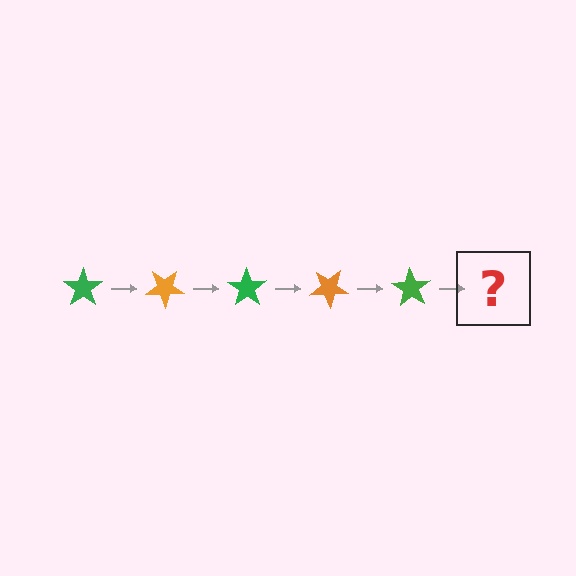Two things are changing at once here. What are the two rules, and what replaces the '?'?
The two rules are that it rotates 35 degrees each step and the color cycles through green and orange. The '?' should be an orange star, rotated 175 degrees from the start.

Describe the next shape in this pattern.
It should be an orange star, rotated 175 degrees from the start.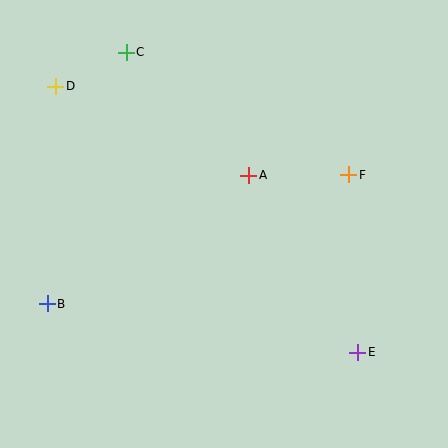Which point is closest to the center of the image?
Point A at (249, 175) is closest to the center.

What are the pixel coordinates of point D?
Point D is at (56, 86).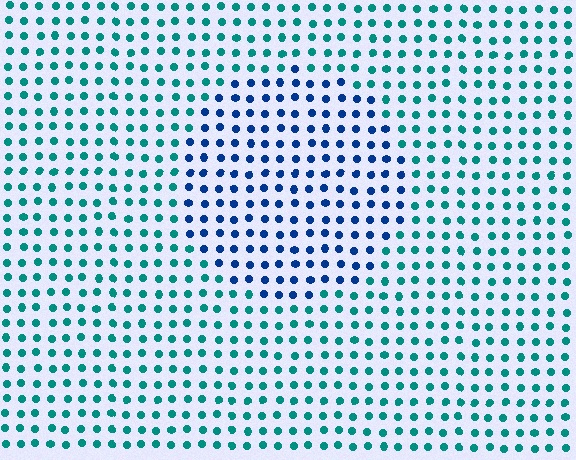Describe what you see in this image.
The image is filled with small teal elements in a uniform arrangement. A circle-shaped region is visible where the elements are tinted to a slightly different hue, forming a subtle color boundary.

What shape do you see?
I see a circle.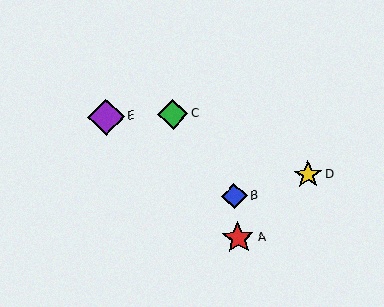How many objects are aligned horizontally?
2 objects (C, E) are aligned horizontally.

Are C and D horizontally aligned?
No, C is at y≈114 and D is at y≈175.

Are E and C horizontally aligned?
Yes, both are at y≈117.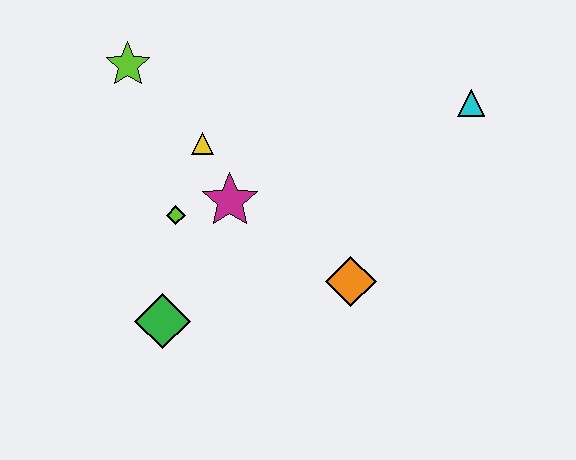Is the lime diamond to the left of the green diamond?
No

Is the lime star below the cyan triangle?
No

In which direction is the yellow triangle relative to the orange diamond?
The yellow triangle is to the left of the orange diamond.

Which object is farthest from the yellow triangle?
The cyan triangle is farthest from the yellow triangle.